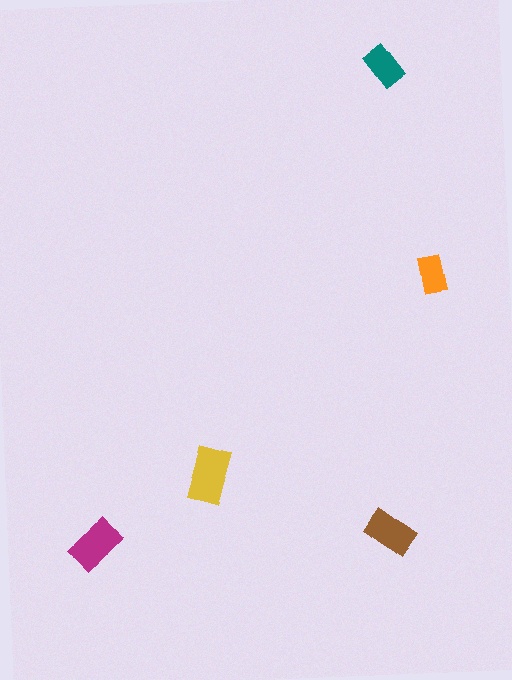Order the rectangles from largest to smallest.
the yellow one, the magenta one, the brown one, the teal one, the orange one.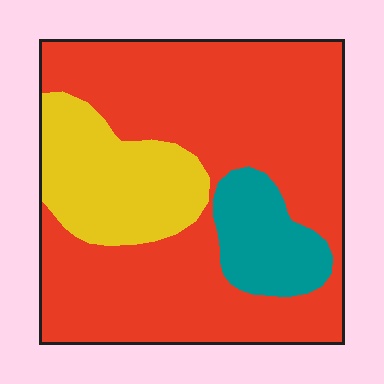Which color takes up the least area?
Teal, at roughly 10%.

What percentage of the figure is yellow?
Yellow covers 19% of the figure.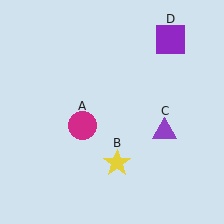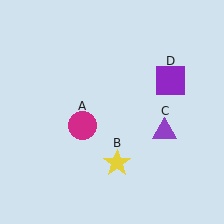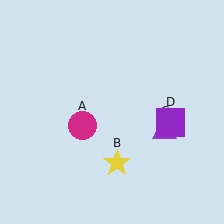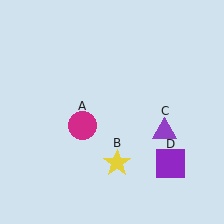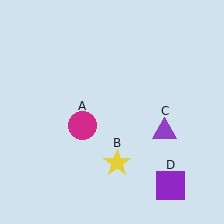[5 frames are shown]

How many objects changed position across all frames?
1 object changed position: purple square (object D).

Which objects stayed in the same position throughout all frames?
Magenta circle (object A) and yellow star (object B) and purple triangle (object C) remained stationary.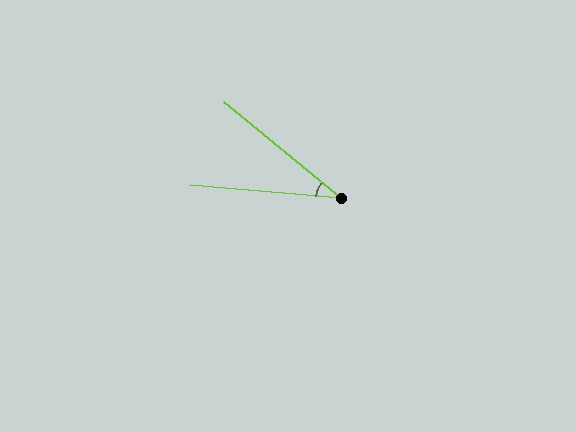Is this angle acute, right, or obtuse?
It is acute.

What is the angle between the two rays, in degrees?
Approximately 34 degrees.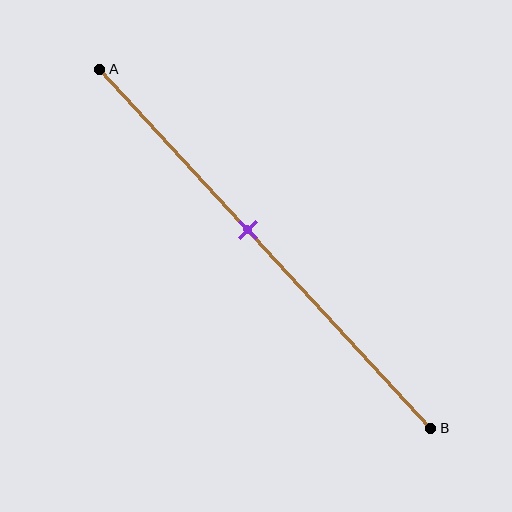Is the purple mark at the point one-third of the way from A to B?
No, the mark is at about 45% from A, not at the 33% one-third point.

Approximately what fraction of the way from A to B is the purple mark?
The purple mark is approximately 45% of the way from A to B.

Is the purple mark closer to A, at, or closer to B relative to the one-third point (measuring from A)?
The purple mark is closer to point B than the one-third point of segment AB.